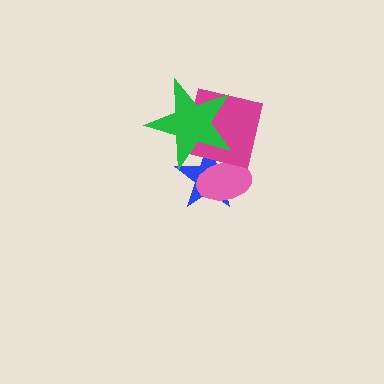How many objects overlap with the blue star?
3 objects overlap with the blue star.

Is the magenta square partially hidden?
Yes, it is partially covered by another shape.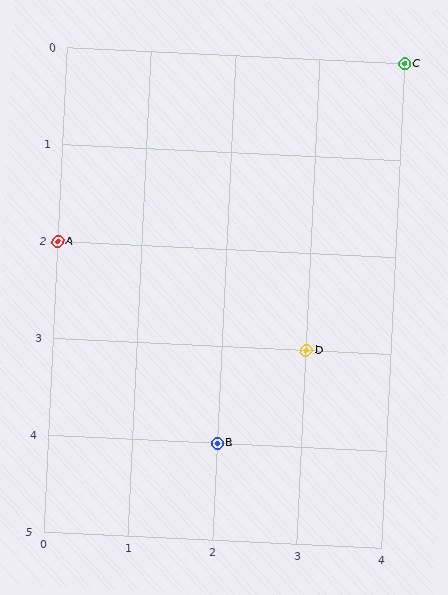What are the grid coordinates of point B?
Point B is at grid coordinates (2, 4).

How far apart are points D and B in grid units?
Points D and B are 1 column and 1 row apart (about 1.4 grid units diagonally).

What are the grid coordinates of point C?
Point C is at grid coordinates (4, 0).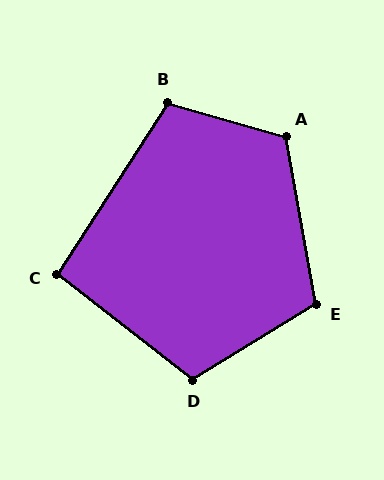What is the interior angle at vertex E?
Approximately 111 degrees (obtuse).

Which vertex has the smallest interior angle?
C, at approximately 95 degrees.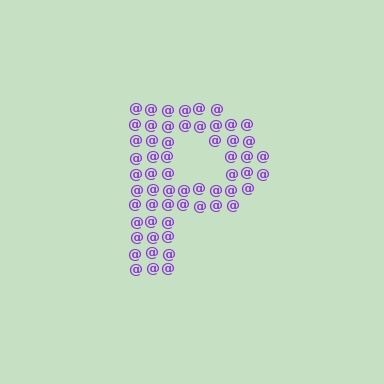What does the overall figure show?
The overall figure shows the letter P.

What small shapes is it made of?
It is made of small at signs.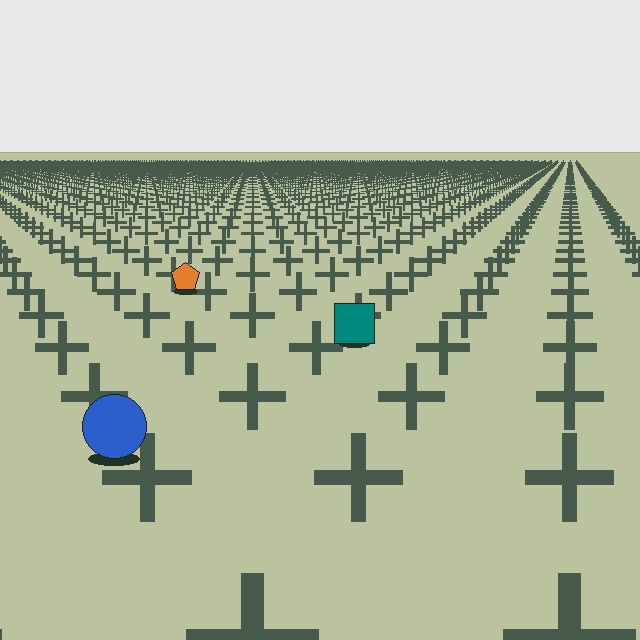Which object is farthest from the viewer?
The orange pentagon is farthest from the viewer. It appears smaller and the ground texture around it is denser.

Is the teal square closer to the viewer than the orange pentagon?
Yes. The teal square is closer — you can tell from the texture gradient: the ground texture is coarser near it.